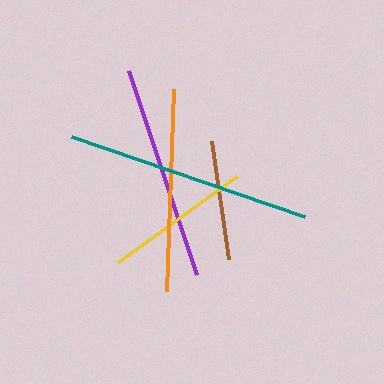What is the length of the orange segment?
The orange segment is approximately 202 pixels long.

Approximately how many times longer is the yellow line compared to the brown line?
The yellow line is approximately 1.2 times the length of the brown line.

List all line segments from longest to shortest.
From longest to shortest: teal, purple, orange, yellow, brown.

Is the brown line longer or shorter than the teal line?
The teal line is longer than the brown line.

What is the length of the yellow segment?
The yellow segment is approximately 147 pixels long.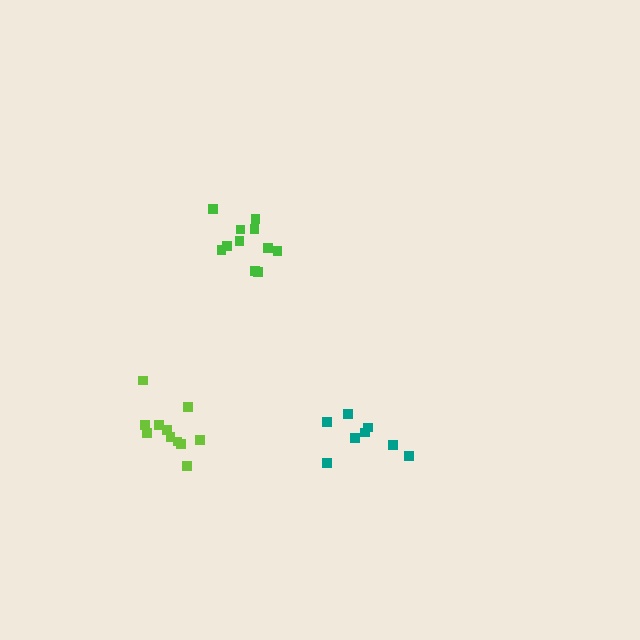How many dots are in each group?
Group 1: 11 dots, Group 2: 8 dots, Group 3: 11 dots (30 total).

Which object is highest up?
The green cluster is topmost.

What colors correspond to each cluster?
The clusters are colored: green, teal, lime.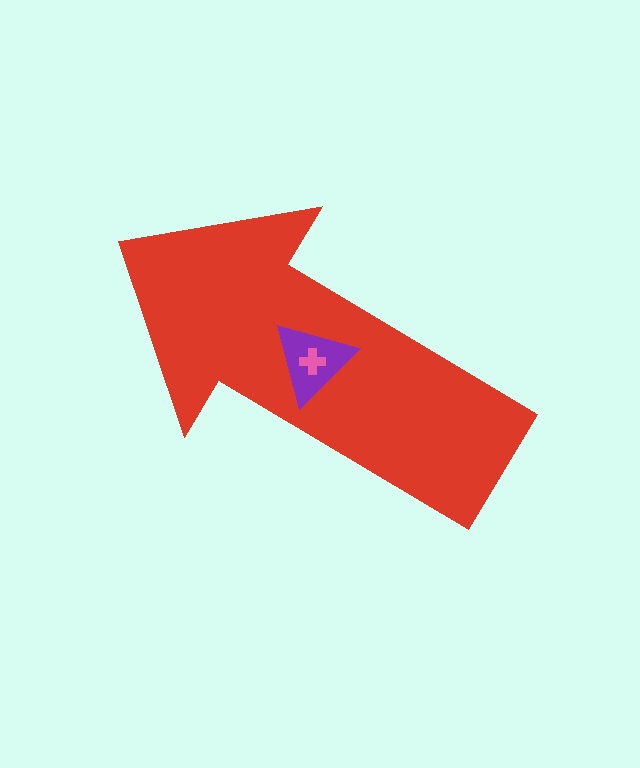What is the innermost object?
The pink cross.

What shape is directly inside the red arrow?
The purple triangle.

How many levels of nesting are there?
3.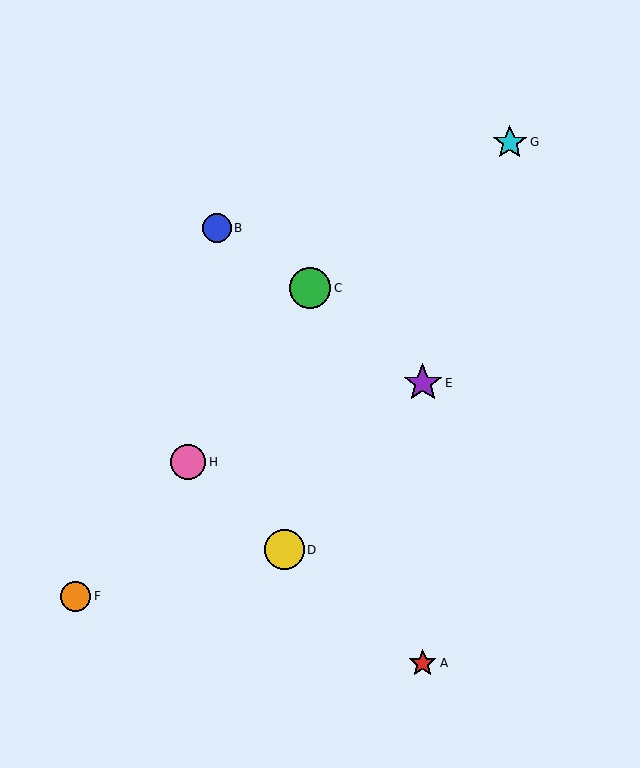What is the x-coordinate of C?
Object C is at x≈310.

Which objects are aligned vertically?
Objects A, E are aligned vertically.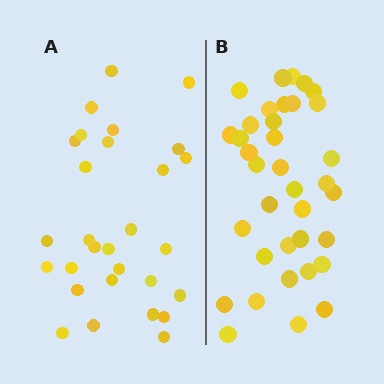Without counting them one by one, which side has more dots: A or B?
Region B (the right region) has more dots.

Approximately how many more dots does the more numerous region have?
Region B has roughly 8 or so more dots than region A.